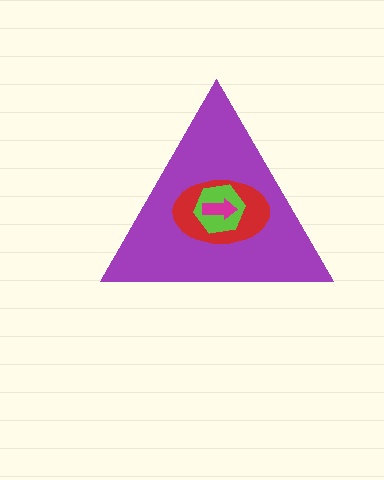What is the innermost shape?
The magenta arrow.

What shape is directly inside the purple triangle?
The red ellipse.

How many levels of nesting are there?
4.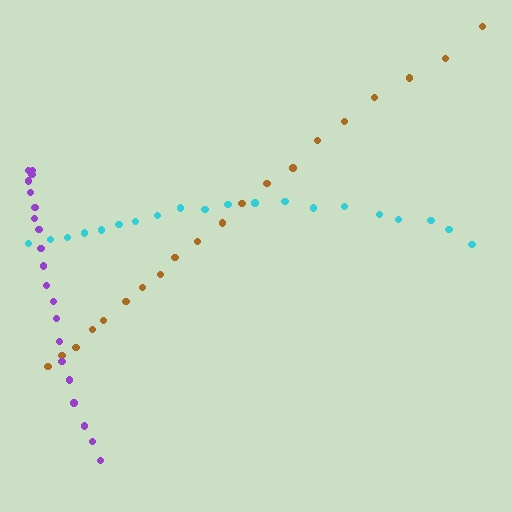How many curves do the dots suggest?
There are 3 distinct paths.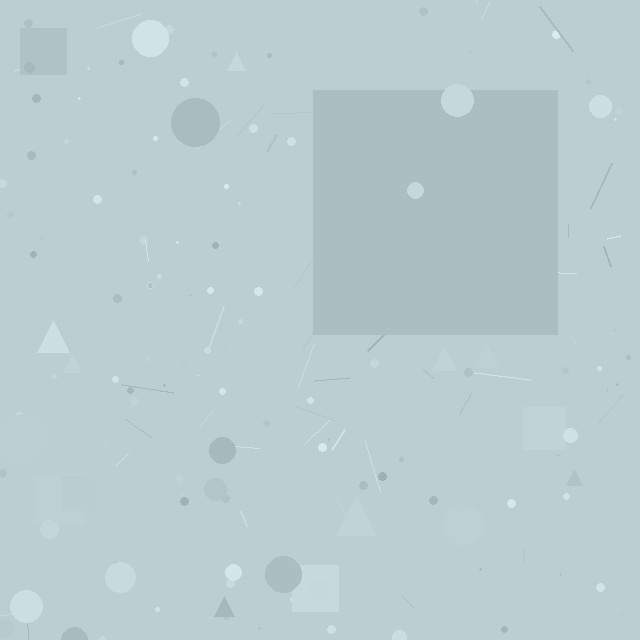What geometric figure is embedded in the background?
A square is embedded in the background.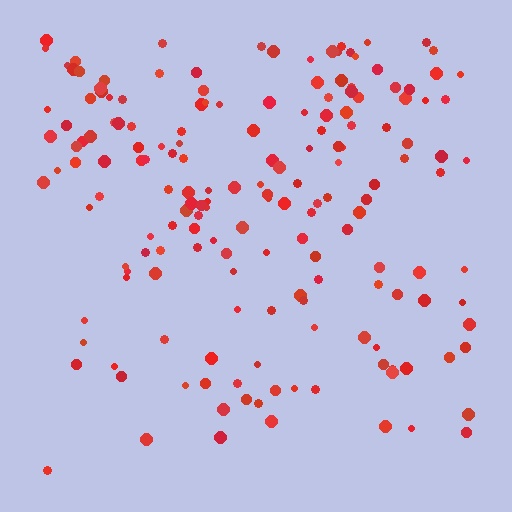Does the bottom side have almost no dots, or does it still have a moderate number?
Still a moderate number, just noticeably fewer than the top.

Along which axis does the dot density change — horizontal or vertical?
Vertical.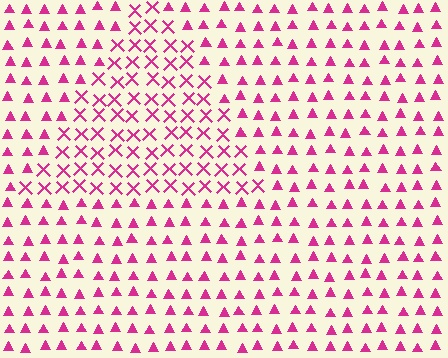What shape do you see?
I see a triangle.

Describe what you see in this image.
The image is filled with small magenta elements arranged in a uniform grid. A triangle-shaped region contains X marks, while the surrounding area contains triangles. The boundary is defined purely by the change in element shape.